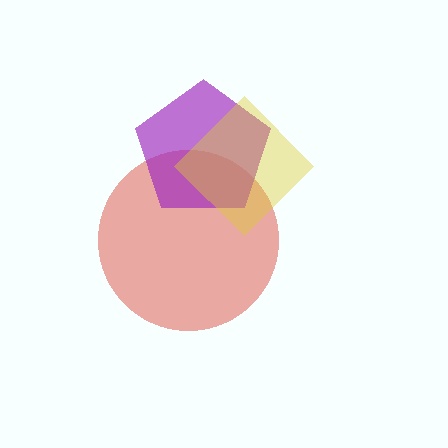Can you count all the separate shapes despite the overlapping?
Yes, there are 3 separate shapes.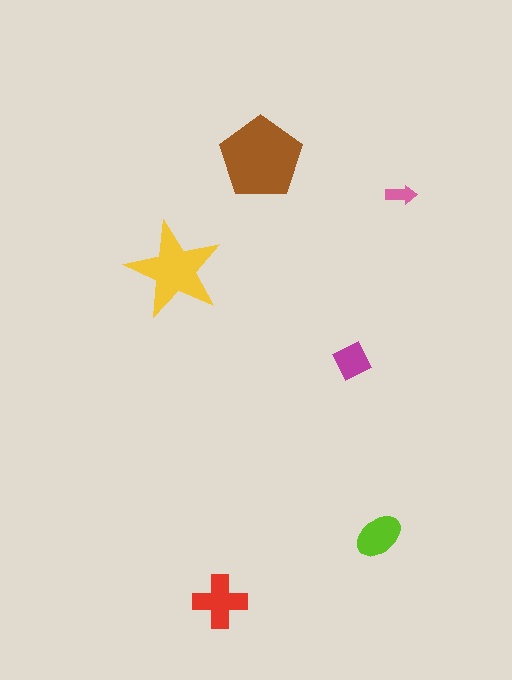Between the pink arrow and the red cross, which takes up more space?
The red cross.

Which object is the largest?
The brown pentagon.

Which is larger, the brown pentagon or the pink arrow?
The brown pentagon.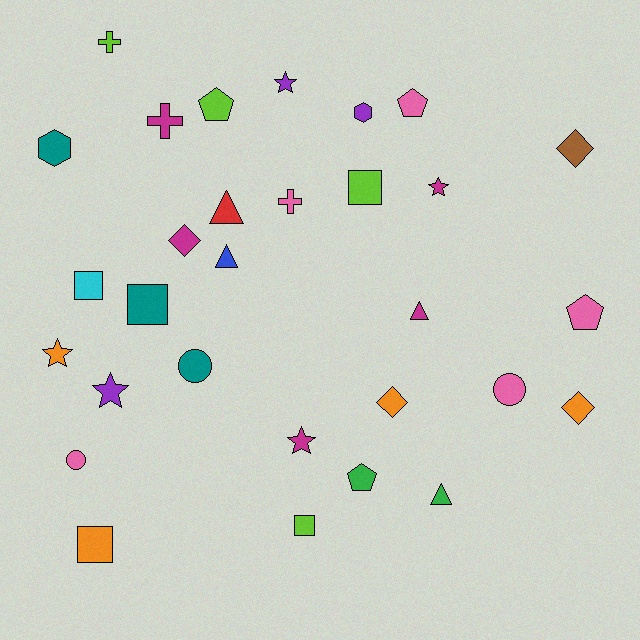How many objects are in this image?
There are 30 objects.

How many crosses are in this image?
There are 3 crosses.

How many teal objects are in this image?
There are 3 teal objects.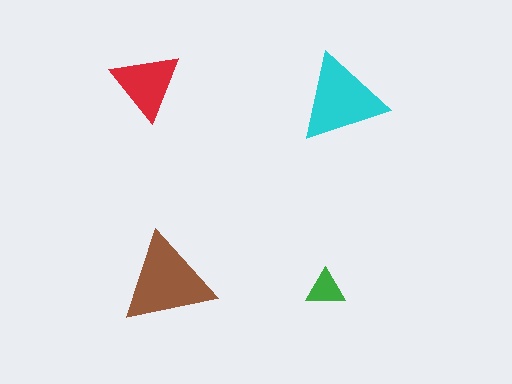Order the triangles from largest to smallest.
the brown one, the cyan one, the red one, the green one.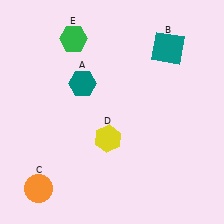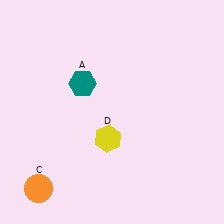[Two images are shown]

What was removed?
The teal square (B), the green hexagon (E) were removed in Image 2.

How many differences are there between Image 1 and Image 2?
There are 2 differences between the two images.